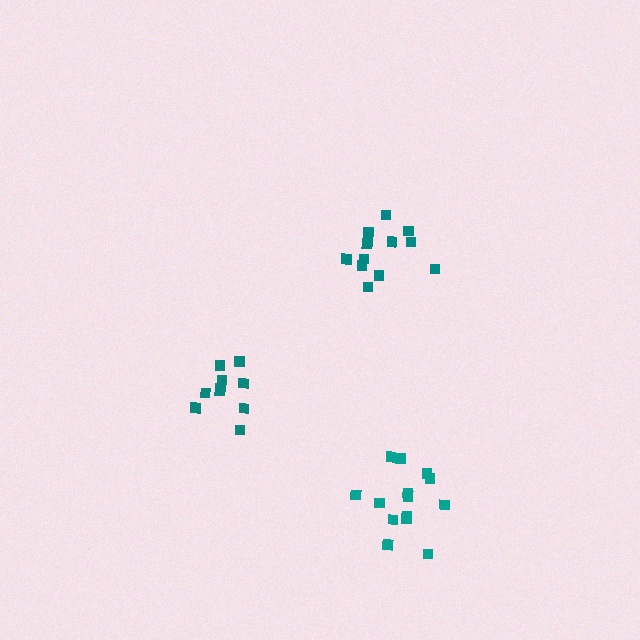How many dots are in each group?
Group 1: 13 dots, Group 2: 10 dots, Group 3: 14 dots (37 total).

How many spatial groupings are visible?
There are 3 spatial groupings.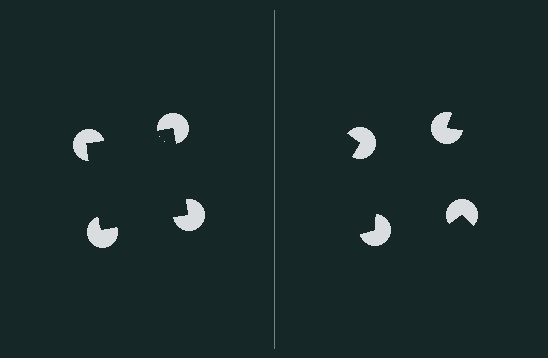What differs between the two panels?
The pac-man discs are positioned identically on both sides; only the wedge orientations differ. On the left they align to a square; on the right they are misaligned.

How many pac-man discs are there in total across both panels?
8 — 4 on each side.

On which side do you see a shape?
An illusory square appears on the left side. On the right side the wedge cuts are rotated, so no coherent shape forms.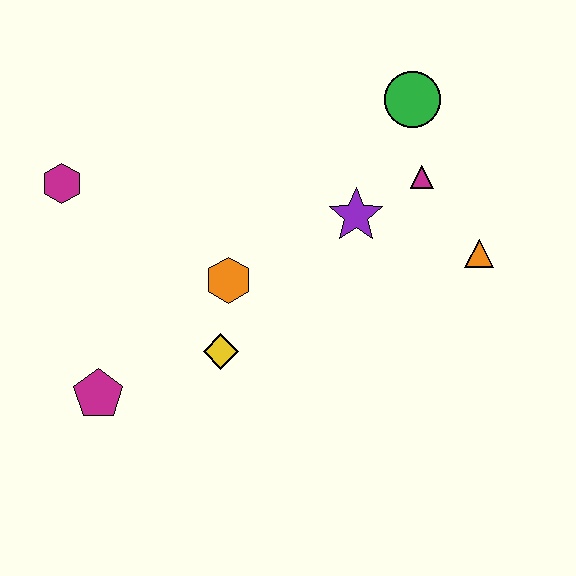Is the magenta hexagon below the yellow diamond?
No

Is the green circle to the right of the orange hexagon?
Yes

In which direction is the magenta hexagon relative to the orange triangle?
The magenta hexagon is to the left of the orange triangle.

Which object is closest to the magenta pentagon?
The yellow diamond is closest to the magenta pentagon.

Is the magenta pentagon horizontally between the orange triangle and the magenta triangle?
No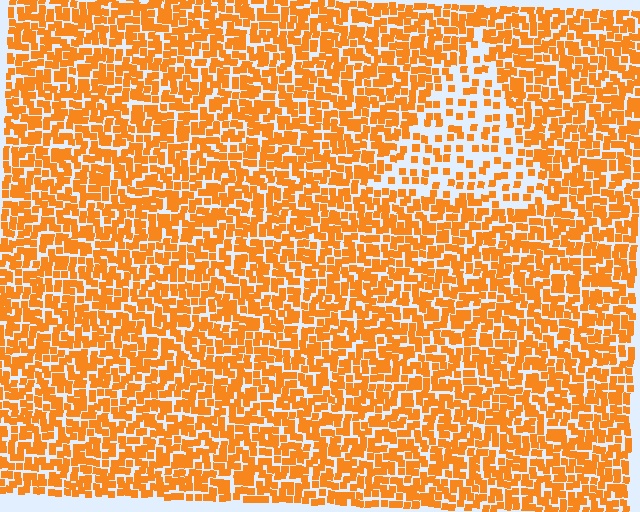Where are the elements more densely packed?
The elements are more densely packed outside the triangle boundary.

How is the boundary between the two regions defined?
The boundary is defined by a change in element density (approximately 2.2x ratio). All elements are the same color, size, and shape.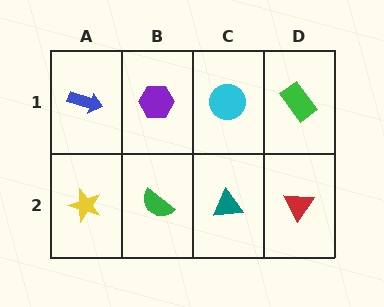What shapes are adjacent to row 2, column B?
A purple hexagon (row 1, column B), a yellow star (row 2, column A), a teal triangle (row 2, column C).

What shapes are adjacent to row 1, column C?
A teal triangle (row 2, column C), a purple hexagon (row 1, column B), a green rectangle (row 1, column D).